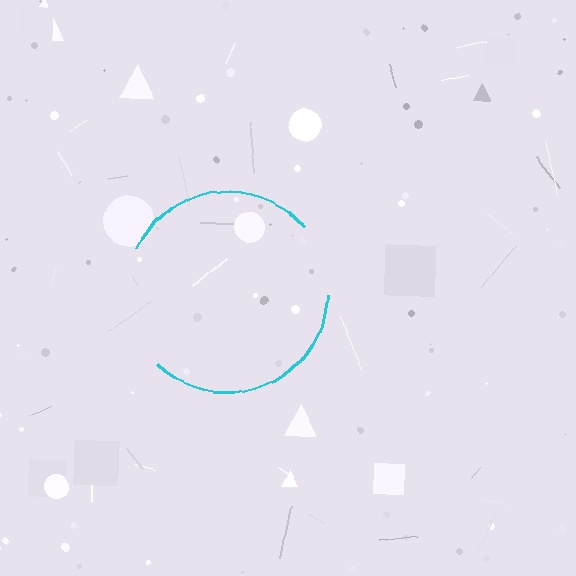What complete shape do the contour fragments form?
The contour fragments form a circle.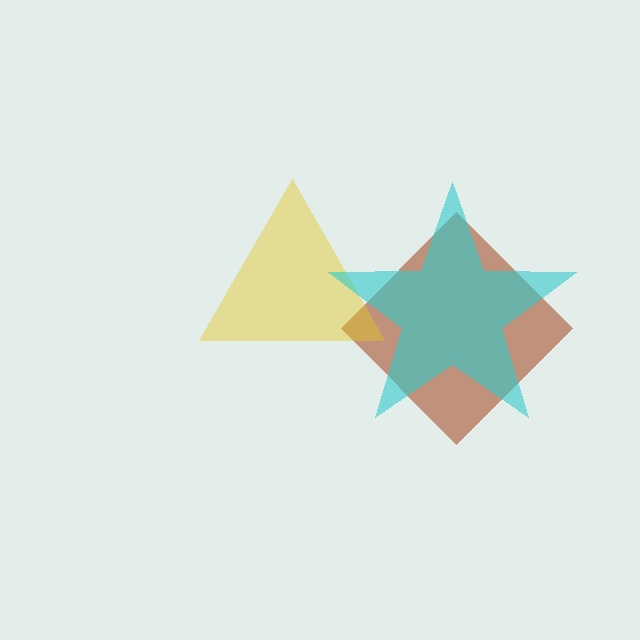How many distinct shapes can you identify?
There are 3 distinct shapes: a brown diamond, a yellow triangle, a cyan star.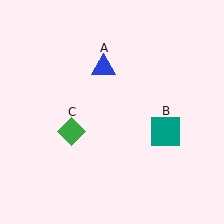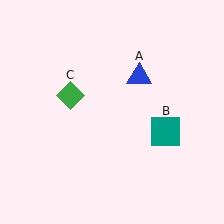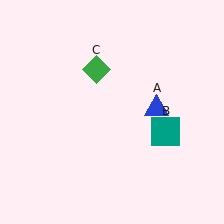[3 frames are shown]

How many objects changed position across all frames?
2 objects changed position: blue triangle (object A), green diamond (object C).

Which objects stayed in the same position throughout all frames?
Teal square (object B) remained stationary.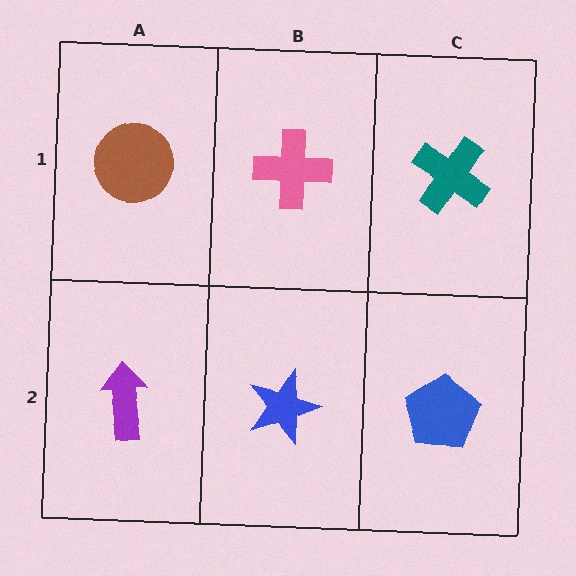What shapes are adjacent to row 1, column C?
A blue pentagon (row 2, column C), a pink cross (row 1, column B).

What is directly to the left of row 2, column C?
A blue star.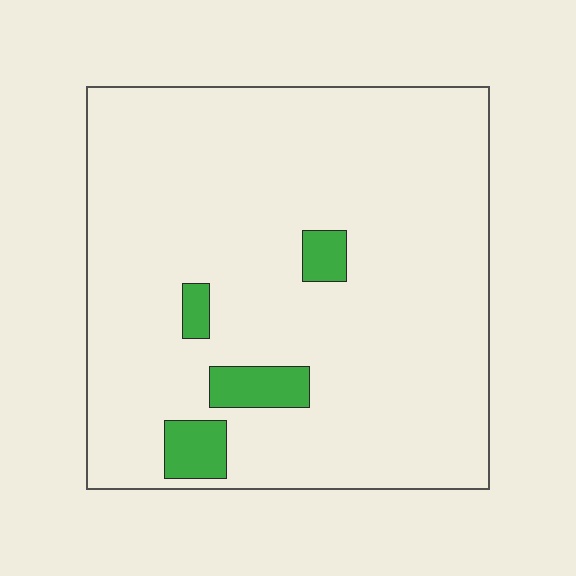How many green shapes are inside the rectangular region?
4.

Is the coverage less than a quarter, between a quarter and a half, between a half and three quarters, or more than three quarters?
Less than a quarter.